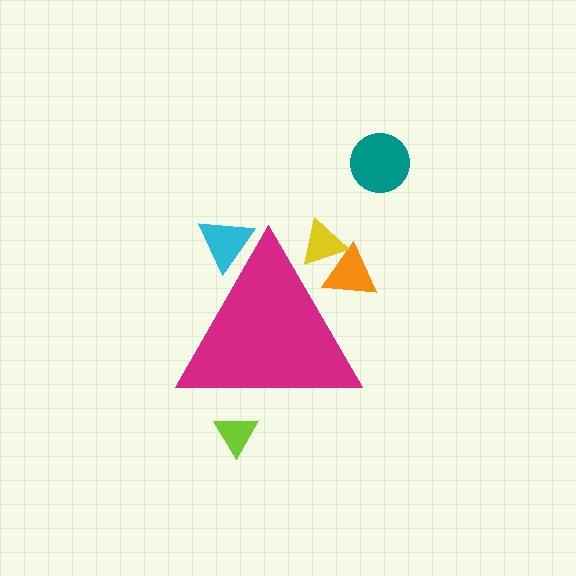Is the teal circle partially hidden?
No, the teal circle is fully visible.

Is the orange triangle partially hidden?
Yes, the orange triangle is partially hidden behind the magenta triangle.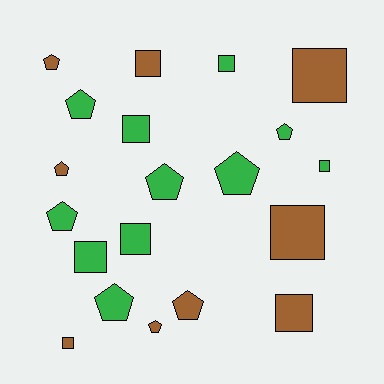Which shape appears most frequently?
Square, with 10 objects.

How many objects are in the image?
There are 20 objects.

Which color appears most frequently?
Green, with 11 objects.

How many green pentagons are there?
There are 6 green pentagons.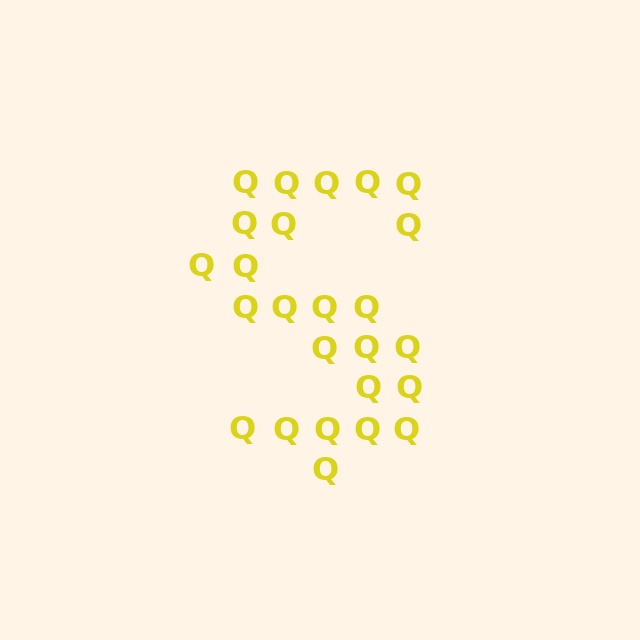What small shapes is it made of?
It is made of small letter Q's.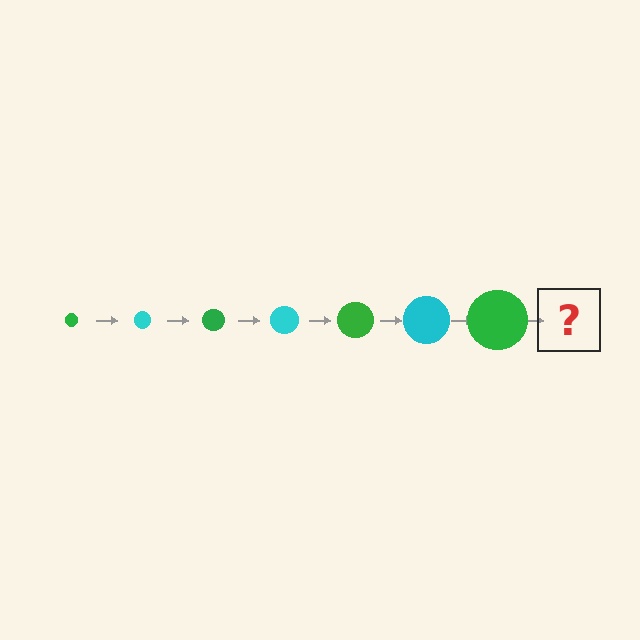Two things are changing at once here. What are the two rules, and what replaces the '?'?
The two rules are that the circle grows larger each step and the color cycles through green and cyan. The '?' should be a cyan circle, larger than the previous one.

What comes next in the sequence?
The next element should be a cyan circle, larger than the previous one.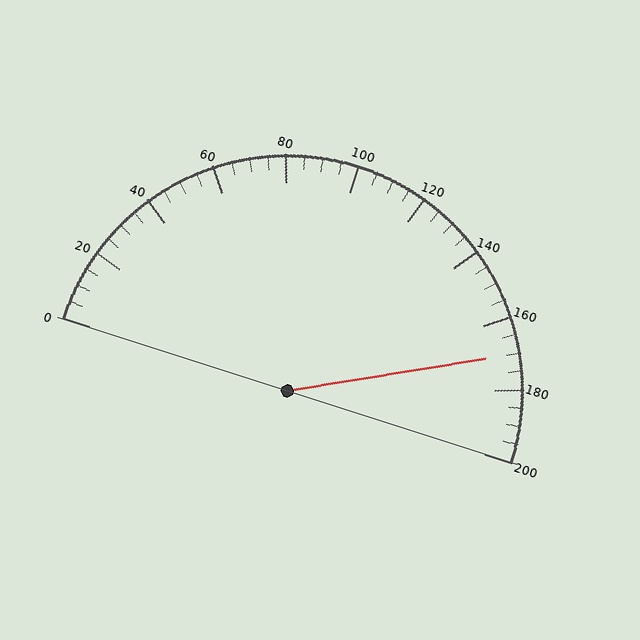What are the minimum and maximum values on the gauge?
The gauge ranges from 0 to 200.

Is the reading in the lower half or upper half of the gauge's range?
The reading is in the upper half of the range (0 to 200).